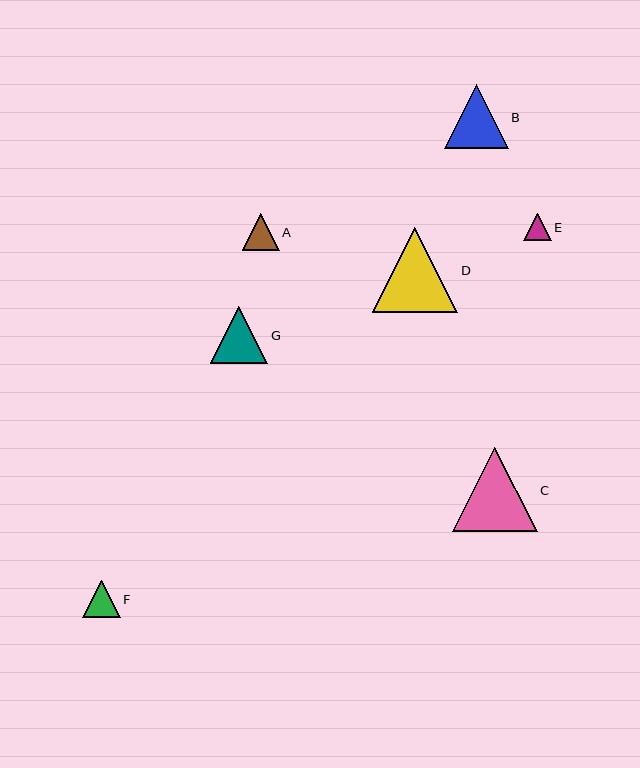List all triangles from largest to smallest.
From largest to smallest: D, C, B, G, F, A, E.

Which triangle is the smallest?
Triangle E is the smallest with a size of approximately 27 pixels.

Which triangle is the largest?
Triangle D is the largest with a size of approximately 85 pixels.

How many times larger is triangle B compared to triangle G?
Triangle B is approximately 1.1 times the size of triangle G.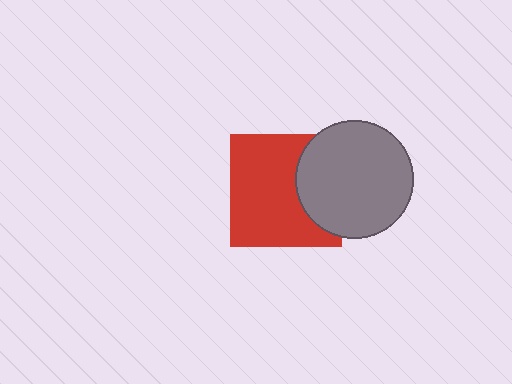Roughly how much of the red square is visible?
Most of it is visible (roughly 70%).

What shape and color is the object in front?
The object in front is a gray circle.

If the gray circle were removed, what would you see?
You would see the complete red square.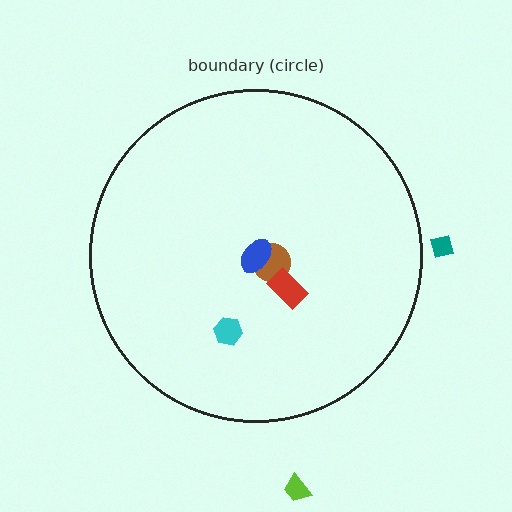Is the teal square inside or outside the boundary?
Outside.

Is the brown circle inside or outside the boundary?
Inside.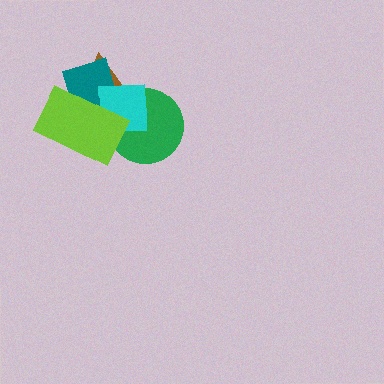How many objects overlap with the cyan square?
4 objects overlap with the cyan square.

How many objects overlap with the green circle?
3 objects overlap with the green circle.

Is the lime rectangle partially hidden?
No, no other shape covers it.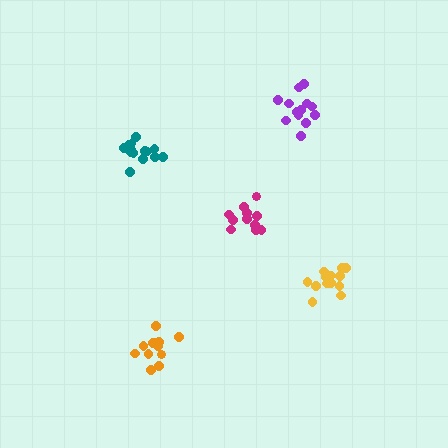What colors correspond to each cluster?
The clusters are colored: teal, orange, yellow, purple, magenta.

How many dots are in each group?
Group 1: 15 dots, Group 2: 12 dots, Group 3: 13 dots, Group 4: 13 dots, Group 5: 11 dots (64 total).